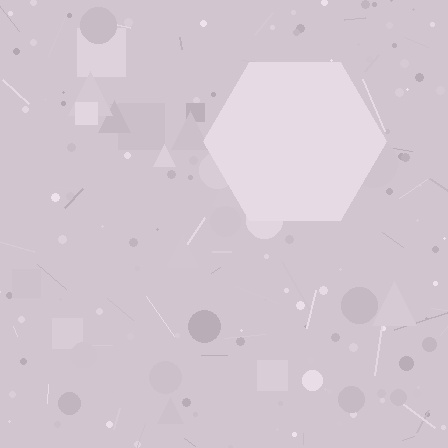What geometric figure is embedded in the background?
A hexagon is embedded in the background.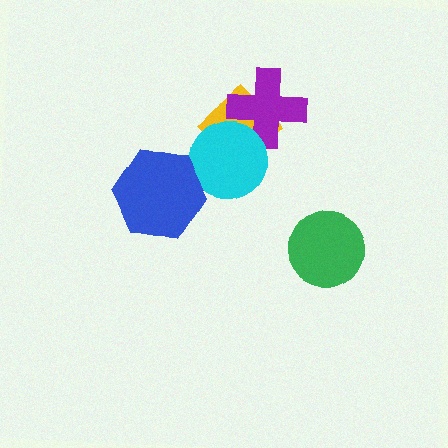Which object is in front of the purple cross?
The cyan circle is in front of the purple cross.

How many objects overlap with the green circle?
0 objects overlap with the green circle.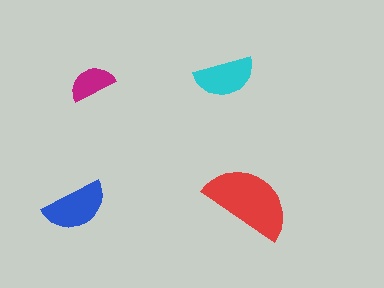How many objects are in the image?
There are 4 objects in the image.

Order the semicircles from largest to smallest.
the red one, the blue one, the cyan one, the magenta one.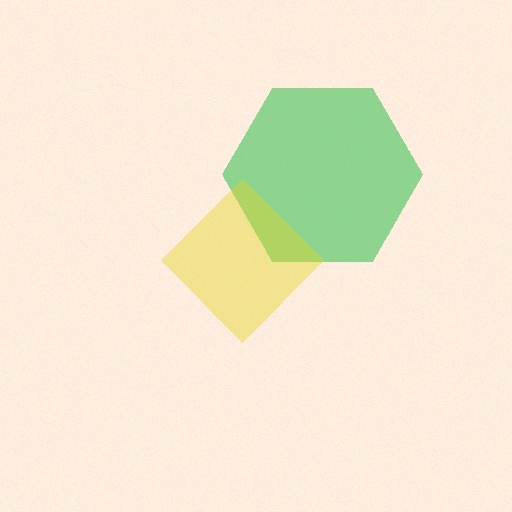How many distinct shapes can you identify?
There are 2 distinct shapes: a green hexagon, a yellow diamond.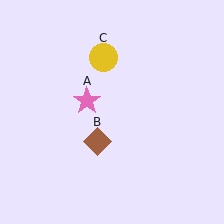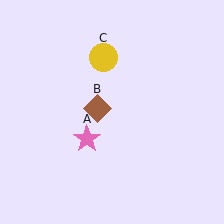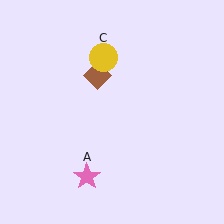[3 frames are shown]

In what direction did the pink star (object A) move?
The pink star (object A) moved down.